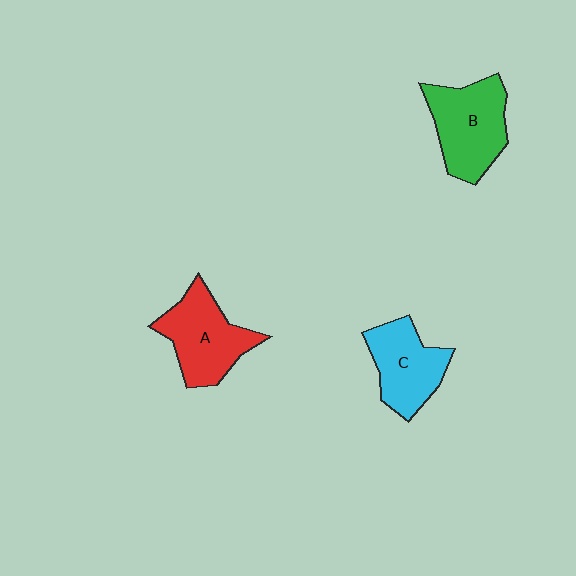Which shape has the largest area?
Shape B (green).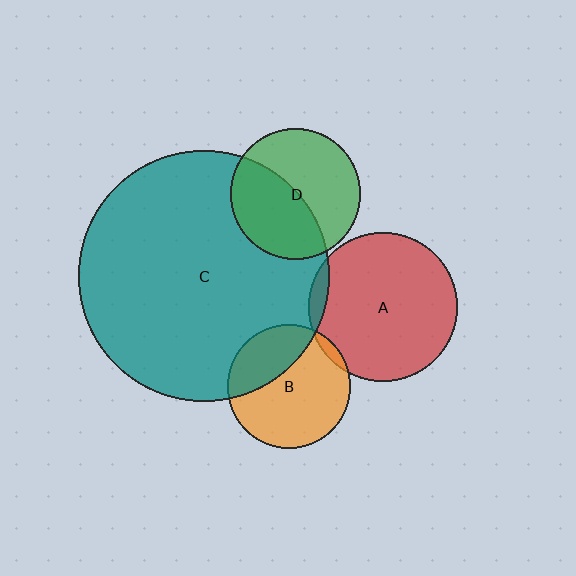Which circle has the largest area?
Circle C (teal).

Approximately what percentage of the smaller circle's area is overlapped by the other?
Approximately 30%.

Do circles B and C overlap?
Yes.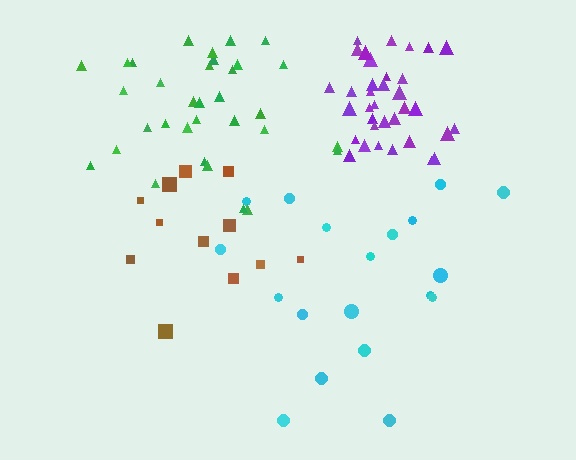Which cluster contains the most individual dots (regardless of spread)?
Purple (35).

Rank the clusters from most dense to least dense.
purple, green, cyan, brown.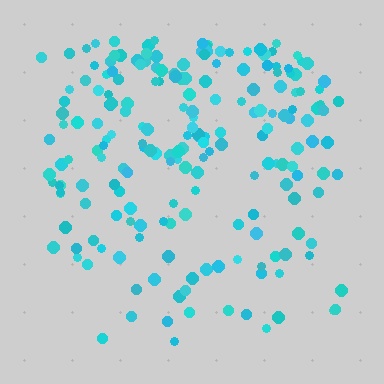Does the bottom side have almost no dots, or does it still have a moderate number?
Still a moderate number, just noticeably fewer than the top.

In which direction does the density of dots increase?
From bottom to top, with the top side densest.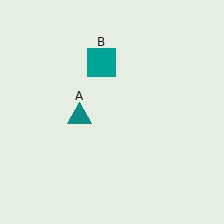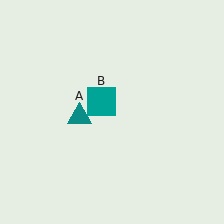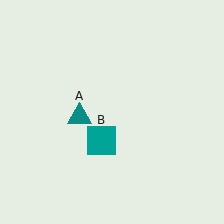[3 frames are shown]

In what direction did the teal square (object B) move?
The teal square (object B) moved down.